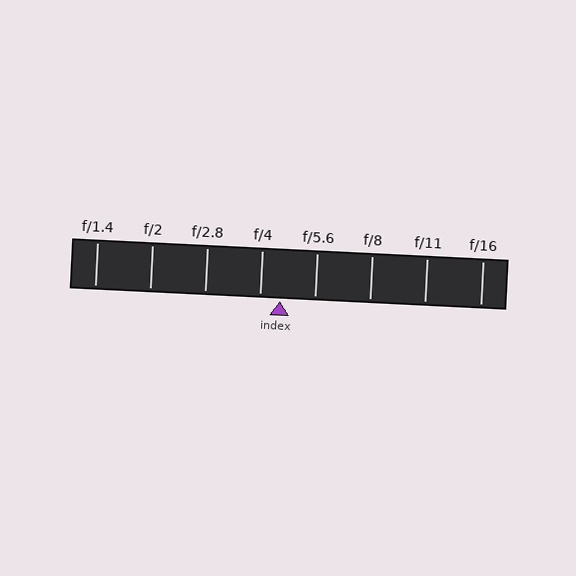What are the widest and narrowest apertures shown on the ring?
The widest aperture shown is f/1.4 and the narrowest is f/16.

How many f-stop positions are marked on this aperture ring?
There are 8 f-stop positions marked.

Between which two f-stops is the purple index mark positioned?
The index mark is between f/4 and f/5.6.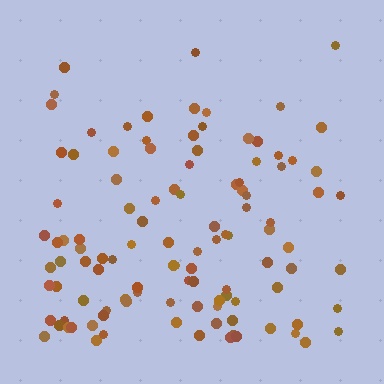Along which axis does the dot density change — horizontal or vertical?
Vertical.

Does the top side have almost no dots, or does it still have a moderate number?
Still a moderate number, just noticeably fewer than the bottom.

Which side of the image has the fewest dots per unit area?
The top.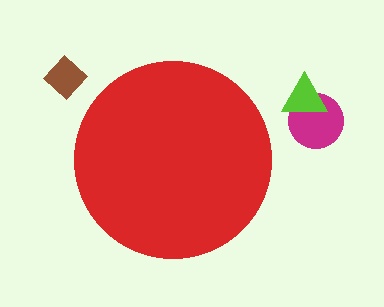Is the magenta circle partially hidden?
No, the magenta circle is fully visible.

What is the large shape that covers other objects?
A red circle.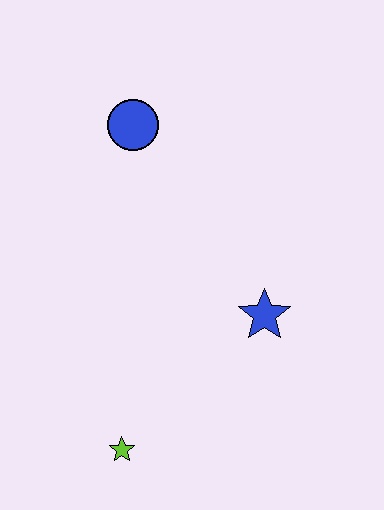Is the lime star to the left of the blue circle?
Yes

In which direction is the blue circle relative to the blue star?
The blue circle is above the blue star.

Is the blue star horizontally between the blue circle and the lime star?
No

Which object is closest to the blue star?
The lime star is closest to the blue star.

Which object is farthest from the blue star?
The blue circle is farthest from the blue star.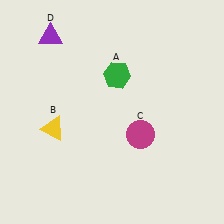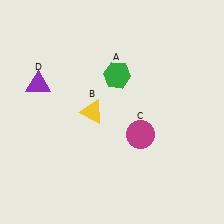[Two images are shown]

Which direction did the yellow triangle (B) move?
The yellow triangle (B) moved right.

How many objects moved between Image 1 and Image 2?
2 objects moved between the two images.